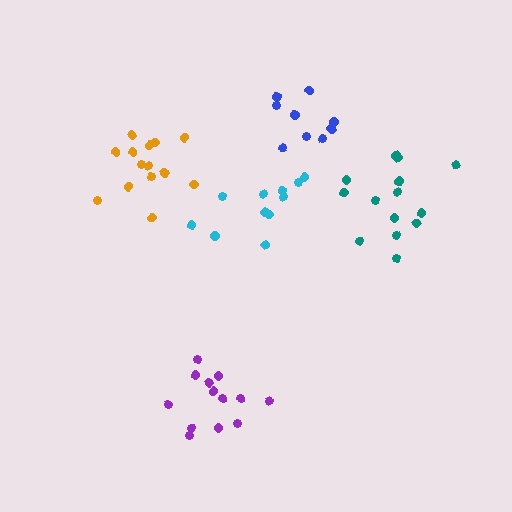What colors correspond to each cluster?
The clusters are colored: blue, orange, purple, cyan, teal.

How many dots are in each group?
Group 1: 9 dots, Group 2: 14 dots, Group 3: 13 dots, Group 4: 11 dots, Group 5: 14 dots (61 total).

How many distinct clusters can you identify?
There are 5 distinct clusters.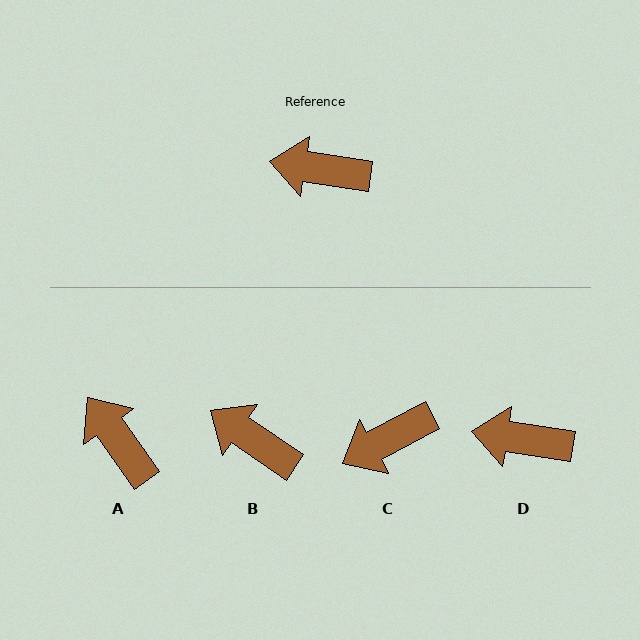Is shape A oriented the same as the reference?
No, it is off by about 46 degrees.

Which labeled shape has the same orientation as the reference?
D.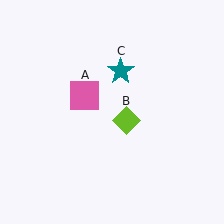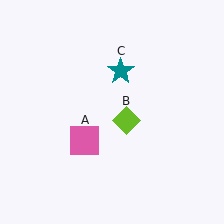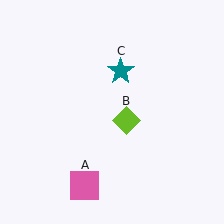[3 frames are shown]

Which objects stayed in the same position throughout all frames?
Lime diamond (object B) and teal star (object C) remained stationary.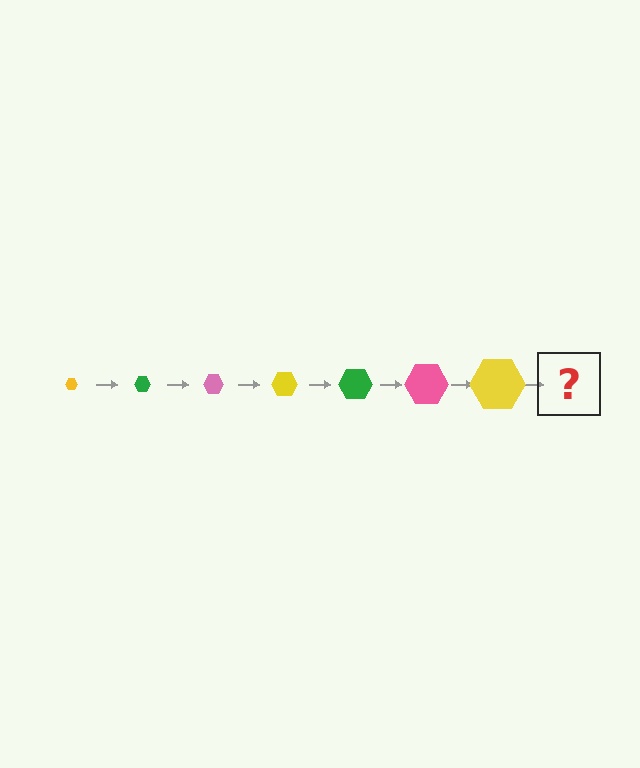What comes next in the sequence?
The next element should be a green hexagon, larger than the previous one.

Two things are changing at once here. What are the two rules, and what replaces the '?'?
The two rules are that the hexagon grows larger each step and the color cycles through yellow, green, and pink. The '?' should be a green hexagon, larger than the previous one.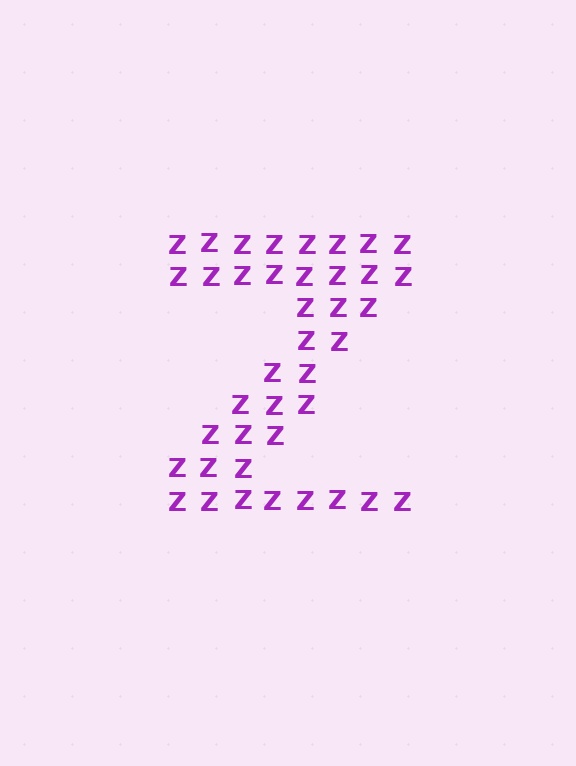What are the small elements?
The small elements are letter Z's.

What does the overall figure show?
The overall figure shows the letter Z.